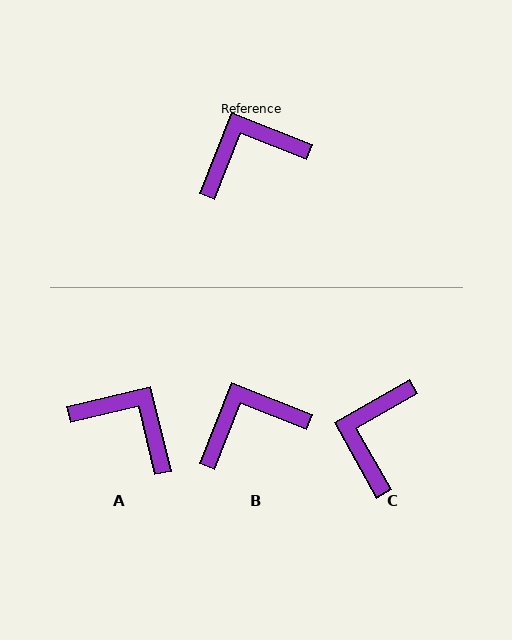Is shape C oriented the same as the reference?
No, it is off by about 51 degrees.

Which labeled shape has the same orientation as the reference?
B.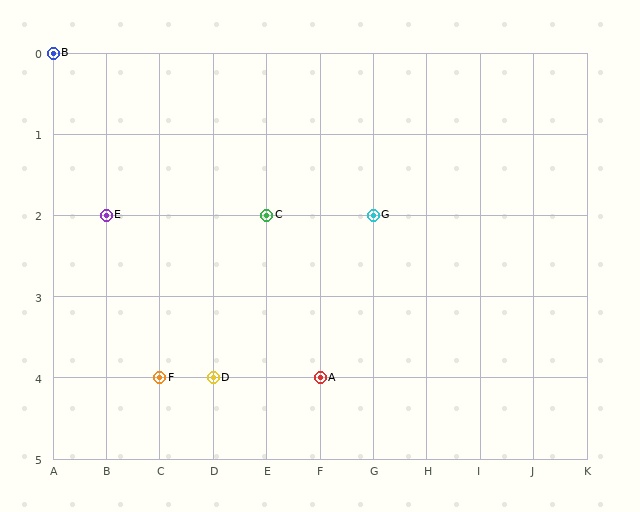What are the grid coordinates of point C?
Point C is at grid coordinates (E, 2).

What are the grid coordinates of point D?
Point D is at grid coordinates (D, 4).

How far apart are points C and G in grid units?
Points C and G are 2 columns apart.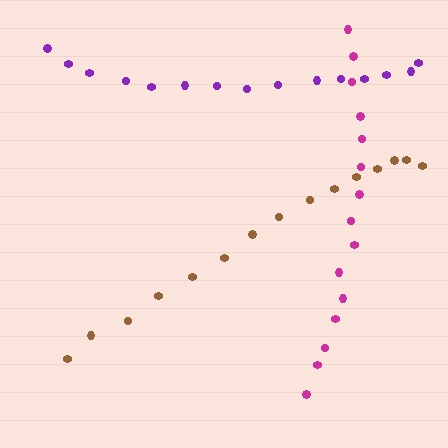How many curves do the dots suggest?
There are 3 distinct paths.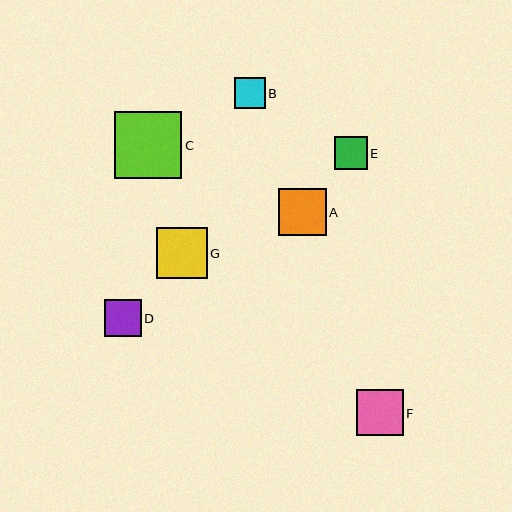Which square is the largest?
Square C is the largest with a size of approximately 67 pixels.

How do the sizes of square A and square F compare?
Square A and square F are approximately the same size.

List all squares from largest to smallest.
From largest to smallest: C, G, A, F, D, E, B.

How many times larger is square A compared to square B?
Square A is approximately 1.5 times the size of square B.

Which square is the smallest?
Square B is the smallest with a size of approximately 31 pixels.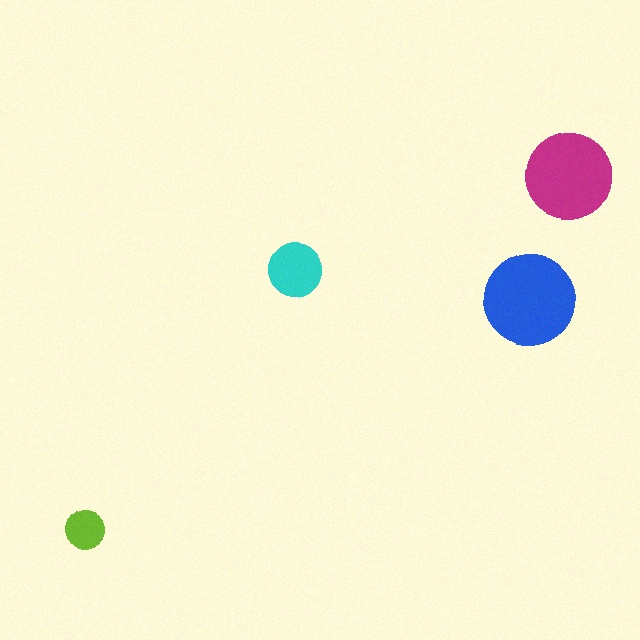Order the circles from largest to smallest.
the blue one, the magenta one, the cyan one, the lime one.